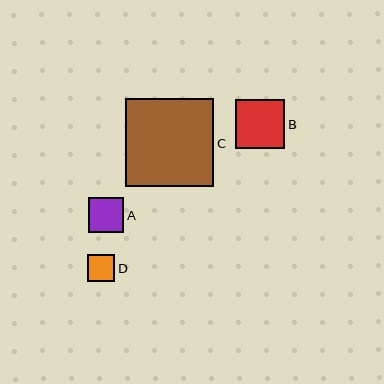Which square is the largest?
Square C is the largest with a size of approximately 88 pixels.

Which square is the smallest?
Square D is the smallest with a size of approximately 27 pixels.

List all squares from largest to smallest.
From largest to smallest: C, B, A, D.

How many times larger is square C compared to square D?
Square C is approximately 3.2 times the size of square D.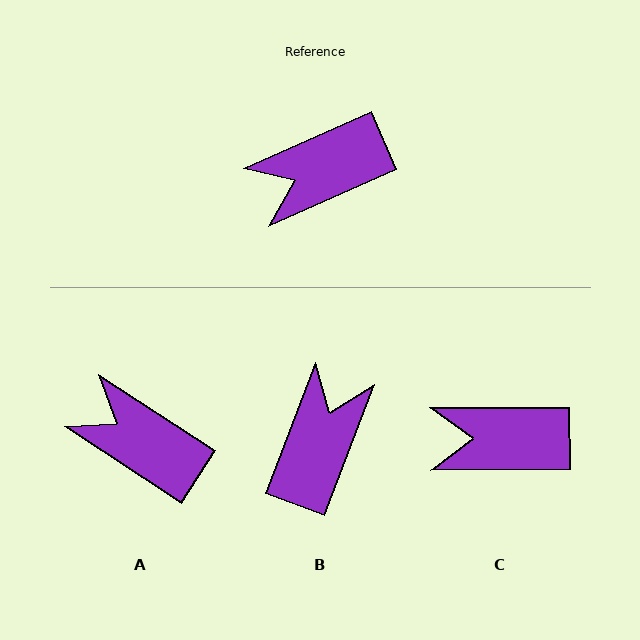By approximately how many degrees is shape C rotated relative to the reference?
Approximately 24 degrees clockwise.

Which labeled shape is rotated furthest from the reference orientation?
B, about 135 degrees away.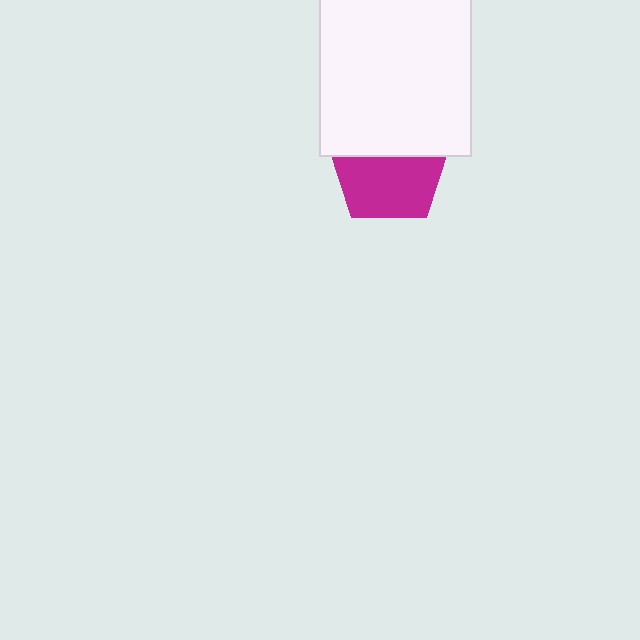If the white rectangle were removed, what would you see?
You would see the complete magenta pentagon.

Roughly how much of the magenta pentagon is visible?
About half of it is visible (roughly 59%).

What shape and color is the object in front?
The object in front is a white rectangle.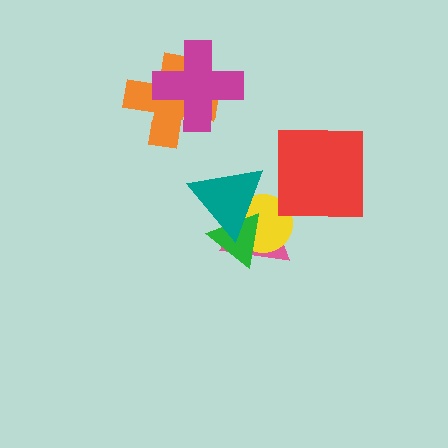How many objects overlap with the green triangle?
3 objects overlap with the green triangle.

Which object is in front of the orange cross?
The magenta cross is in front of the orange cross.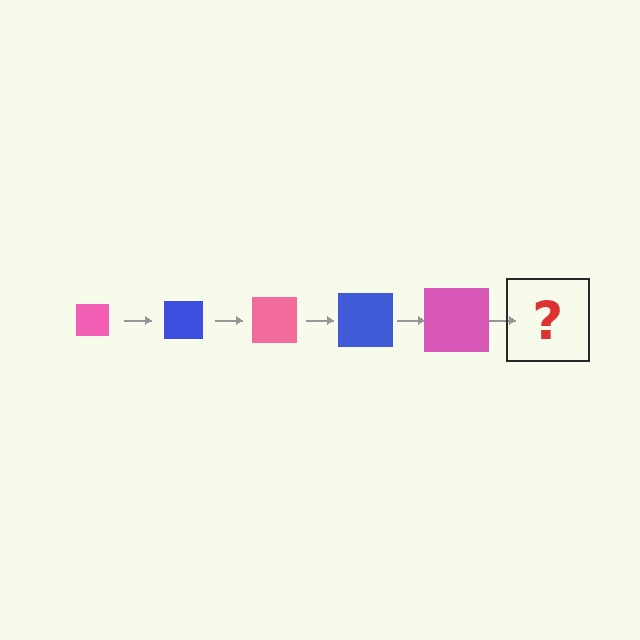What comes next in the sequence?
The next element should be a blue square, larger than the previous one.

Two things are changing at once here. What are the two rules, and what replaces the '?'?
The two rules are that the square grows larger each step and the color cycles through pink and blue. The '?' should be a blue square, larger than the previous one.